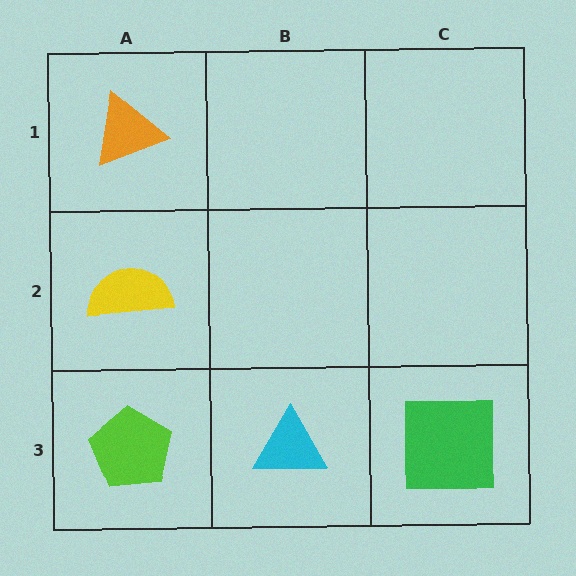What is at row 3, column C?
A green square.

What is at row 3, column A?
A lime pentagon.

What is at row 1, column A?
An orange triangle.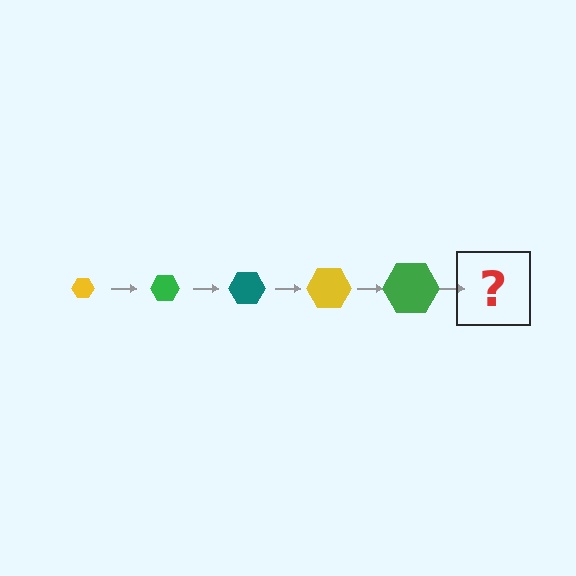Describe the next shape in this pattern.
It should be a teal hexagon, larger than the previous one.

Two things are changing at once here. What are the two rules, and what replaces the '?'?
The two rules are that the hexagon grows larger each step and the color cycles through yellow, green, and teal. The '?' should be a teal hexagon, larger than the previous one.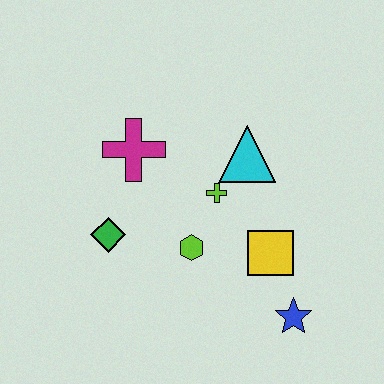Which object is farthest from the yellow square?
The magenta cross is farthest from the yellow square.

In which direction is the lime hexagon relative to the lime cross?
The lime hexagon is below the lime cross.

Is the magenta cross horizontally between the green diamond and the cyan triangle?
Yes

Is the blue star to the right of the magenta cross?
Yes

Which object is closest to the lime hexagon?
The lime cross is closest to the lime hexagon.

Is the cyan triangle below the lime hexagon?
No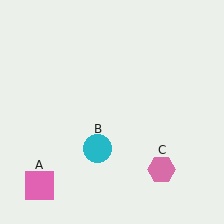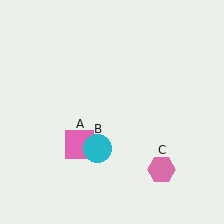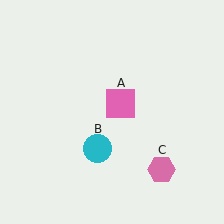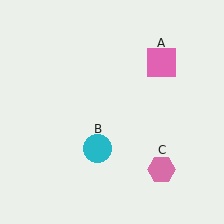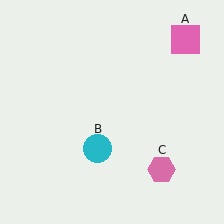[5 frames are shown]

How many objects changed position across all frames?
1 object changed position: pink square (object A).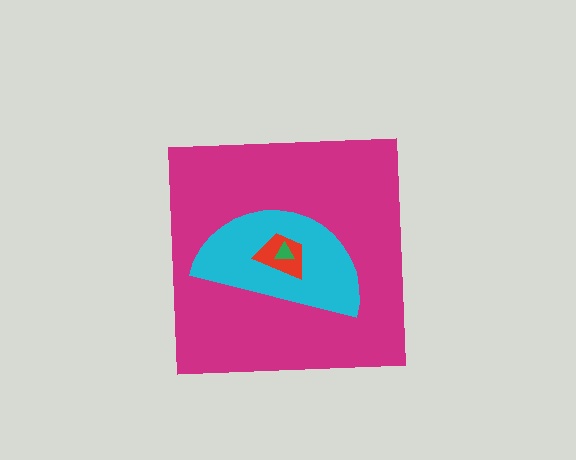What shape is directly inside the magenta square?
The cyan semicircle.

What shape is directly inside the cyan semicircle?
The red trapezoid.